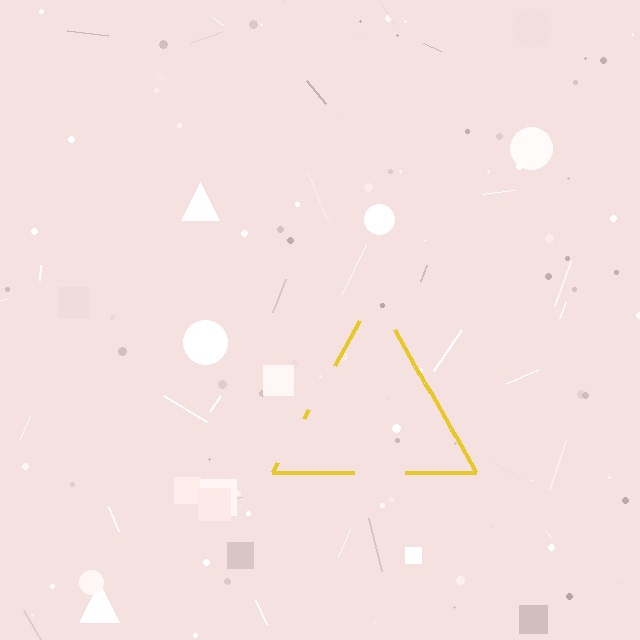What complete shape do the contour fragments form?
The contour fragments form a triangle.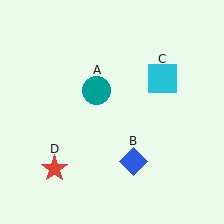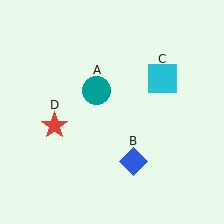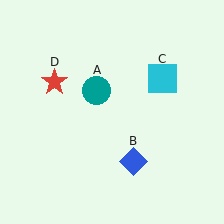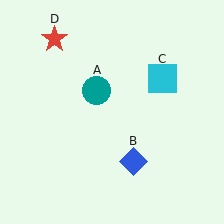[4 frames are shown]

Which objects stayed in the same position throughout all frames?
Teal circle (object A) and blue diamond (object B) and cyan square (object C) remained stationary.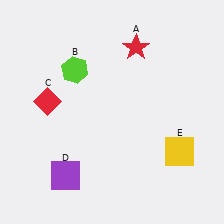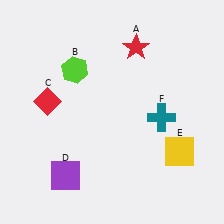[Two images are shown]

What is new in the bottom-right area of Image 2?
A teal cross (F) was added in the bottom-right area of Image 2.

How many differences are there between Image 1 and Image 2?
There is 1 difference between the two images.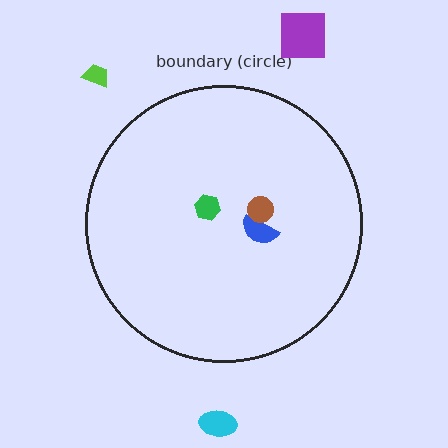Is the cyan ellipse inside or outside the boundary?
Outside.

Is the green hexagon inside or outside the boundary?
Inside.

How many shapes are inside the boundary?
3 inside, 3 outside.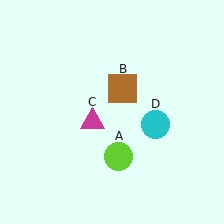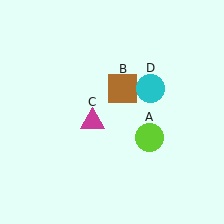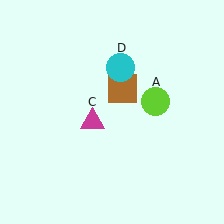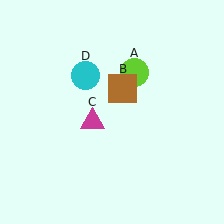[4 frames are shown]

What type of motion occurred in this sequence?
The lime circle (object A), cyan circle (object D) rotated counterclockwise around the center of the scene.